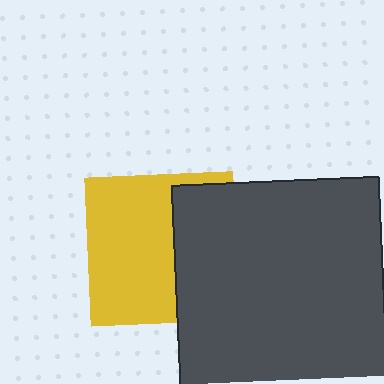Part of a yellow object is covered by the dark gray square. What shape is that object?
It is a square.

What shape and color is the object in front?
The object in front is a dark gray square.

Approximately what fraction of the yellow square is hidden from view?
Roughly 39% of the yellow square is hidden behind the dark gray square.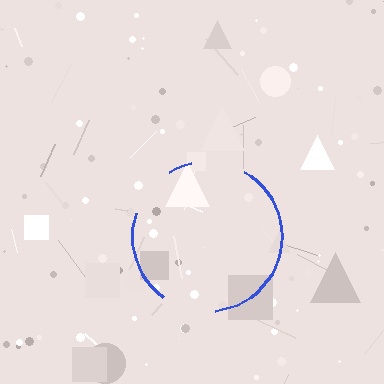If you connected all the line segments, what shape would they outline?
They would outline a circle.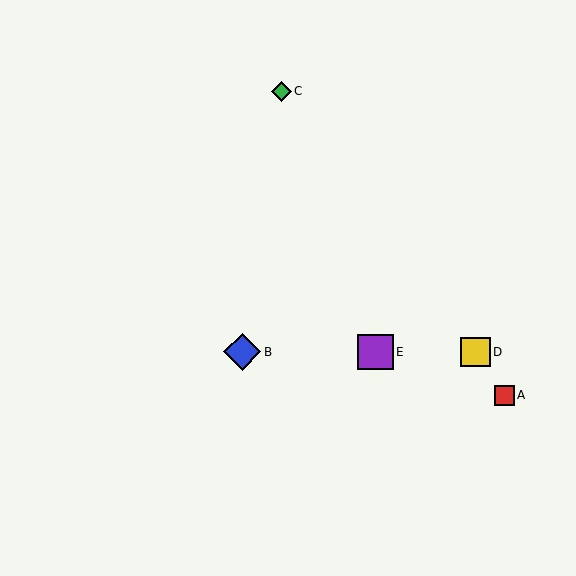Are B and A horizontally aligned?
No, B is at y≈352 and A is at y≈395.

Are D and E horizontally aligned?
Yes, both are at y≈352.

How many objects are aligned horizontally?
3 objects (B, D, E) are aligned horizontally.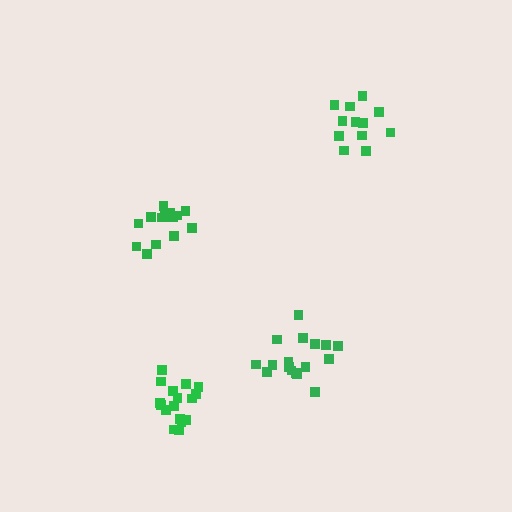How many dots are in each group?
Group 1: 17 dots, Group 2: 15 dots, Group 3: 17 dots, Group 4: 12 dots (61 total).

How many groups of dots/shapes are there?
There are 4 groups.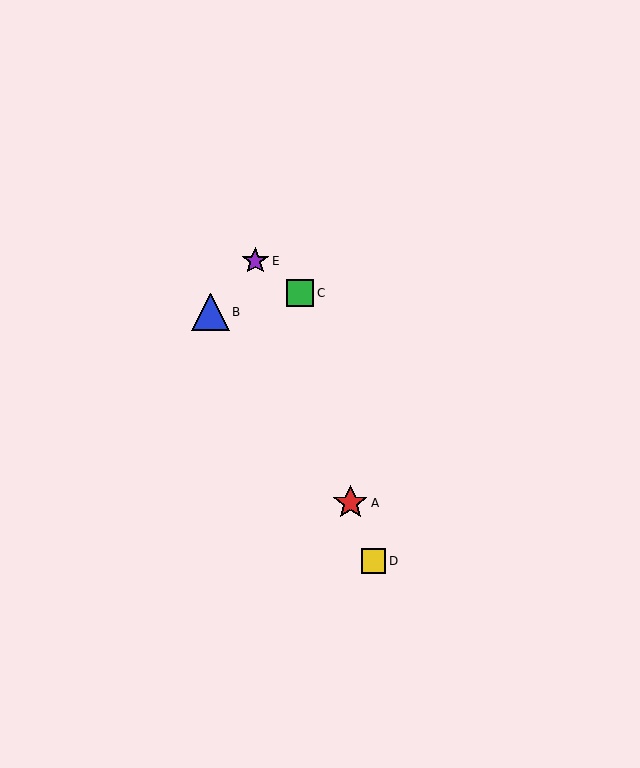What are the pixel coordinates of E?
Object E is at (255, 261).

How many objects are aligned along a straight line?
3 objects (A, D, E) are aligned along a straight line.